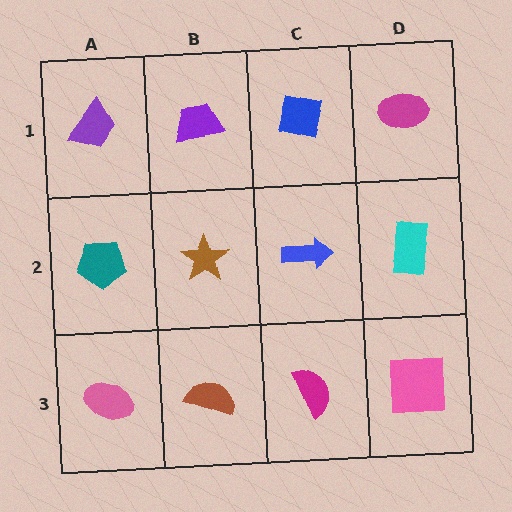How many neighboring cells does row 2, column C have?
4.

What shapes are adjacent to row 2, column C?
A blue square (row 1, column C), a magenta semicircle (row 3, column C), a brown star (row 2, column B), a cyan rectangle (row 2, column D).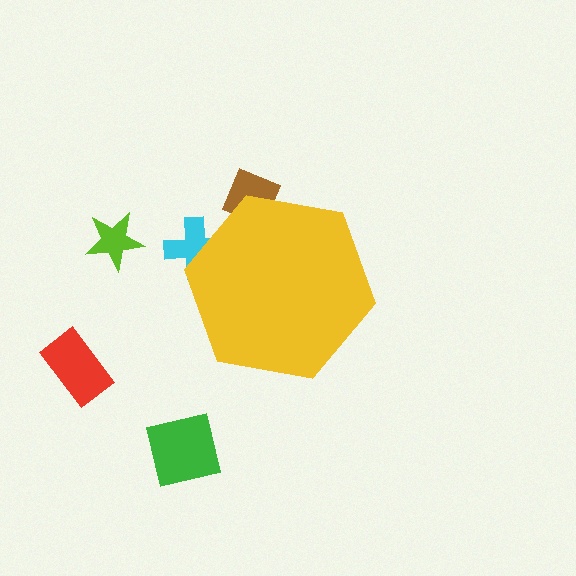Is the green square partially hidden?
No, the green square is fully visible.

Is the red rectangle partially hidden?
No, the red rectangle is fully visible.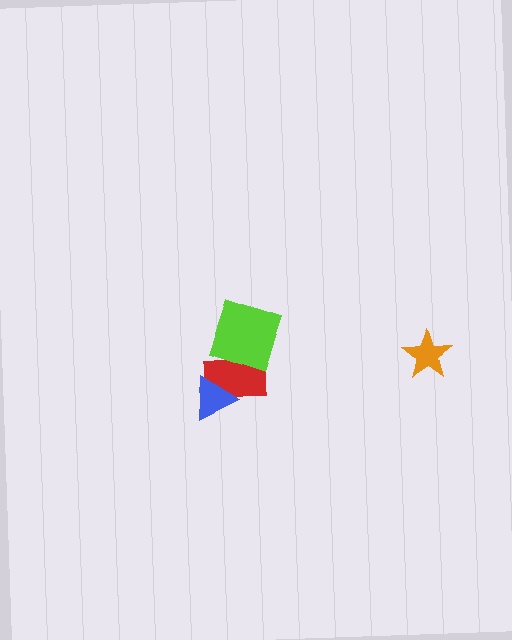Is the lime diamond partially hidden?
No, no other shape covers it.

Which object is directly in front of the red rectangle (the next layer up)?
The blue triangle is directly in front of the red rectangle.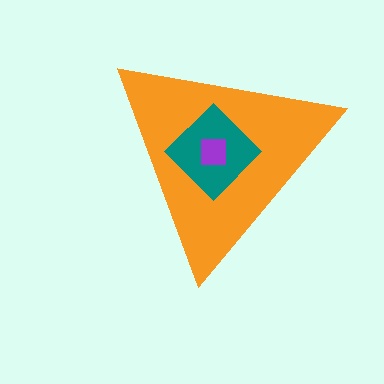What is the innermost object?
The purple square.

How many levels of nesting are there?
3.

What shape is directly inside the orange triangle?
The teal diamond.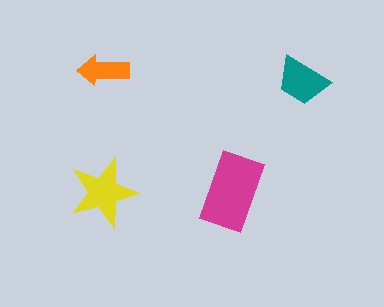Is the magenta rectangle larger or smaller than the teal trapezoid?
Larger.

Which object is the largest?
The magenta rectangle.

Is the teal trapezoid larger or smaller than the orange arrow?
Larger.